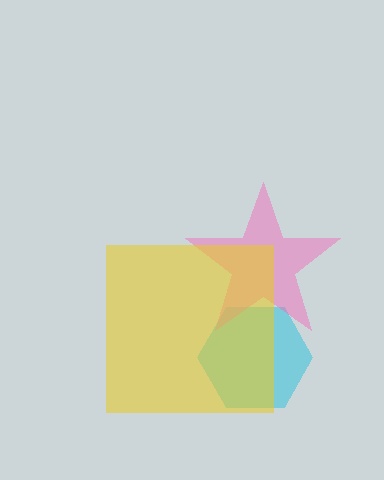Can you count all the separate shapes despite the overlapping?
Yes, there are 3 separate shapes.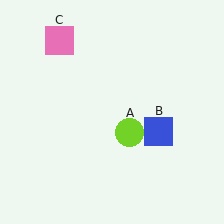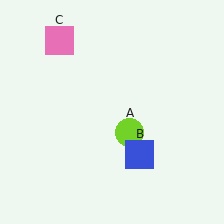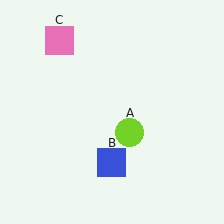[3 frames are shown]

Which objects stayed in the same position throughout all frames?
Lime circle (object A) and pink square (object C) remained stationary.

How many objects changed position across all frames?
1 object changed position: blue square (object B).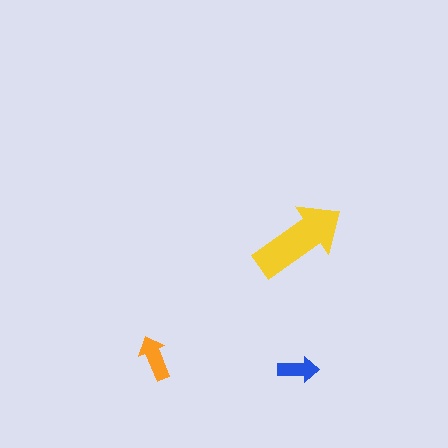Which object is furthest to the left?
The orange arrow is leftmost.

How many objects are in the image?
There are 3 objects in the image.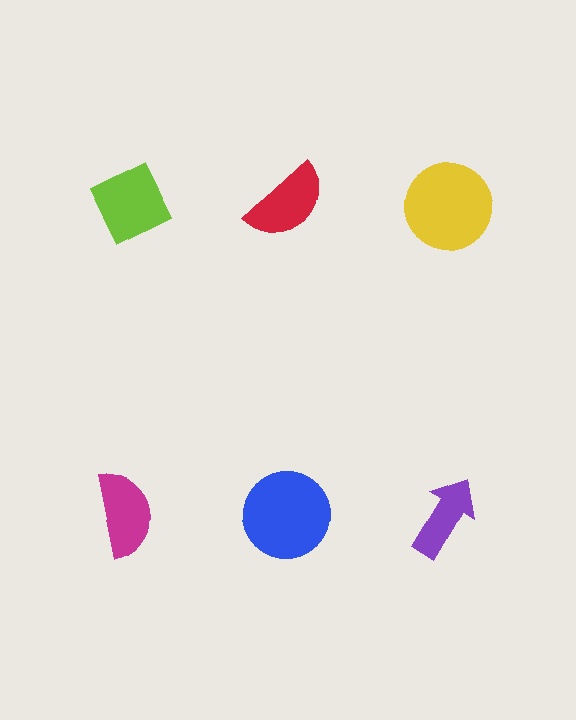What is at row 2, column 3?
A purple arrow.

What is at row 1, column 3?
A yellow circle.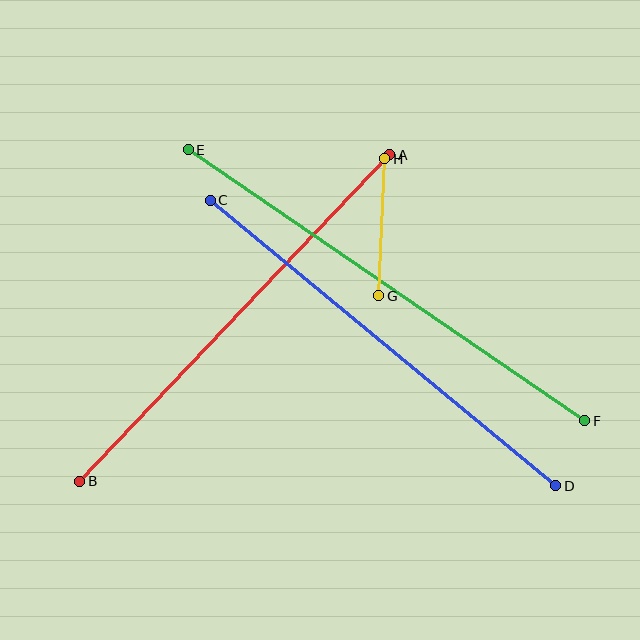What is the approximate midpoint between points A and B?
The midpoint is at approximately (235, 318) pixels.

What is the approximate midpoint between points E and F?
The midpoint is at approximately (387, 285) pixels.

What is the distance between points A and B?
The distance is approximately 450 pixels.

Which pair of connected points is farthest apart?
Points E and F are farthest apart.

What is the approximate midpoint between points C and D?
The midpoint is at approximately (383, 343) pixels.